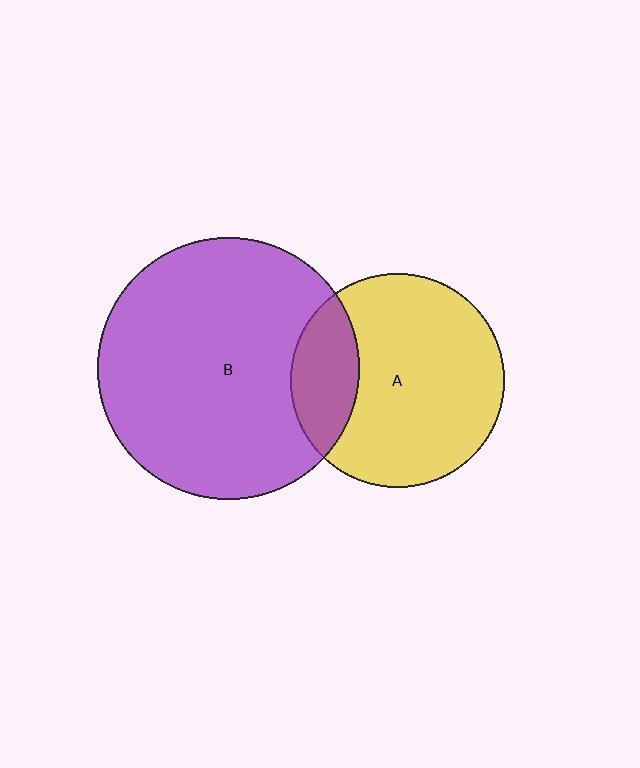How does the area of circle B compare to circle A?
Approximately 1.5 times.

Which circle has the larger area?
Circle B (purple).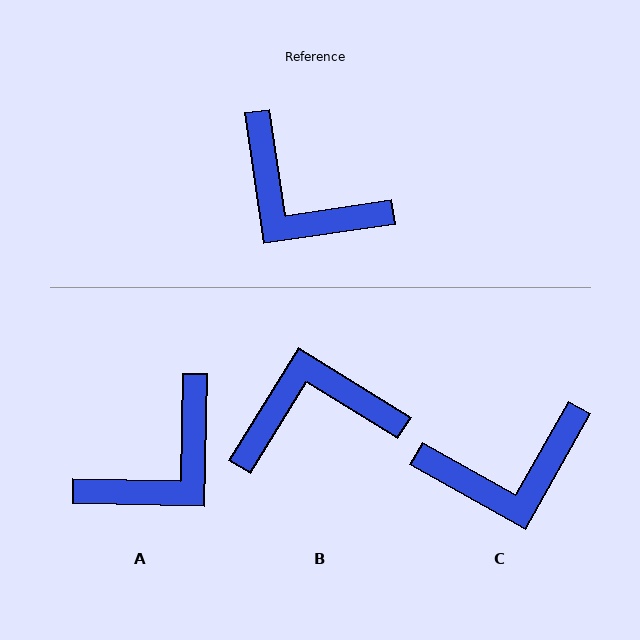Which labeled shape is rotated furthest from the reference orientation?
B, about 130 degrees away.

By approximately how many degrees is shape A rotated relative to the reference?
Approximately 80 degrees counter-clockwise.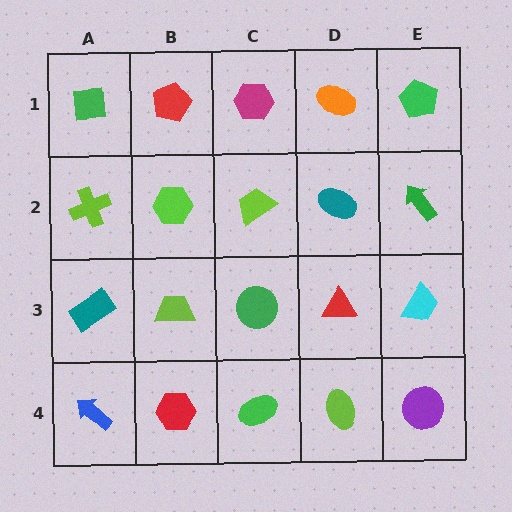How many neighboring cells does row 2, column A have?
3.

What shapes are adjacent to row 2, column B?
A red pentagon (row 1, column B), a lime trapezoid (row 3, column B), a lime cross (row 2, column A), a lime trapezoid (row 2, column C).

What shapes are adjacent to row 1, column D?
A teal ellipse (row 2, column D), a magenta hexagon (row 1, column C), a green pentagon (row 1, column E).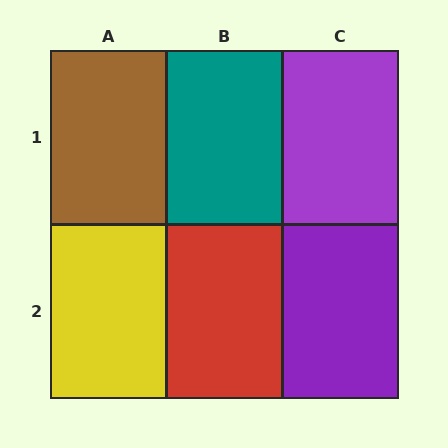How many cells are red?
1 cell is red.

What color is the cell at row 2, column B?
Red.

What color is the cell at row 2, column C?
Purple.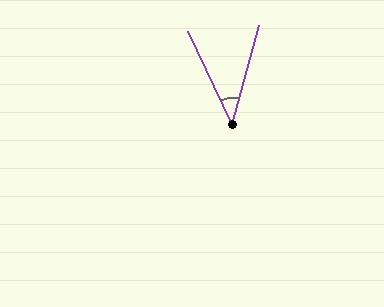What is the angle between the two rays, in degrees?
Approximately 40 degrees.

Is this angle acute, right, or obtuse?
It is acute.